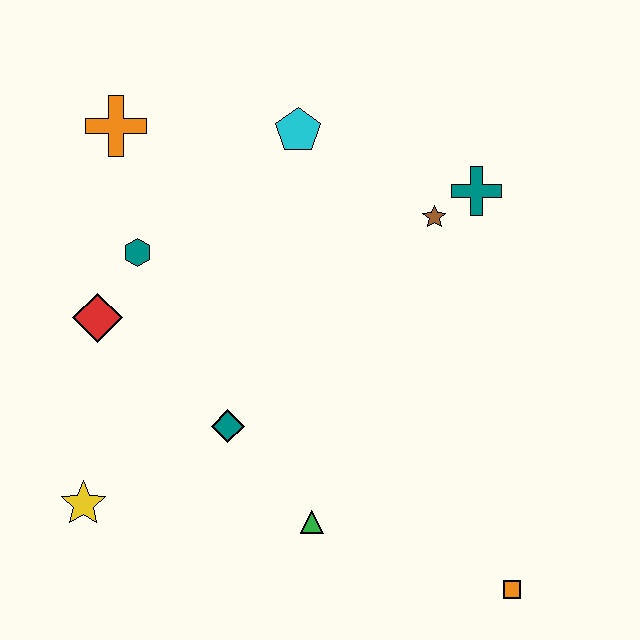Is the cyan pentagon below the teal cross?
No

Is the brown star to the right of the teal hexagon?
Yes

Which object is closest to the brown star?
The teal cross is closest to the brown star.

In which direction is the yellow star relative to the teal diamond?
The yellow star is to the left of the teal diamond.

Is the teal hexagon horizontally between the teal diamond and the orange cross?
Yes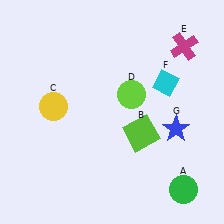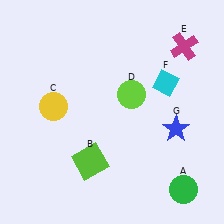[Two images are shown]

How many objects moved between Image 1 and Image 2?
1 object moved between the two images.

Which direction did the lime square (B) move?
The lime square (B) moved left.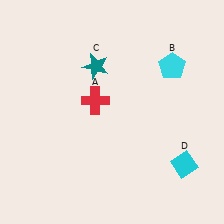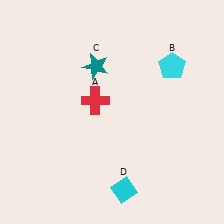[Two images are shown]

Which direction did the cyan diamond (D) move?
The cyan diamond (D) moved left.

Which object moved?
The cyan diamond (D) moved left.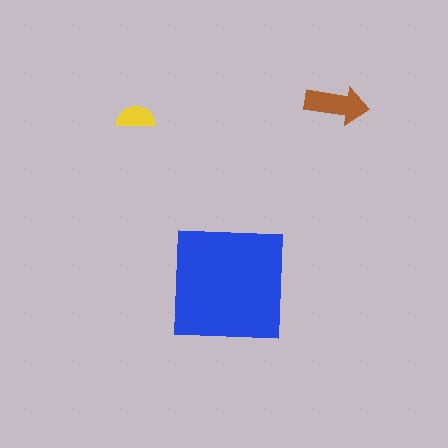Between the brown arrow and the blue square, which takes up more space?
The blue square.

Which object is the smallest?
The yellow semicircle.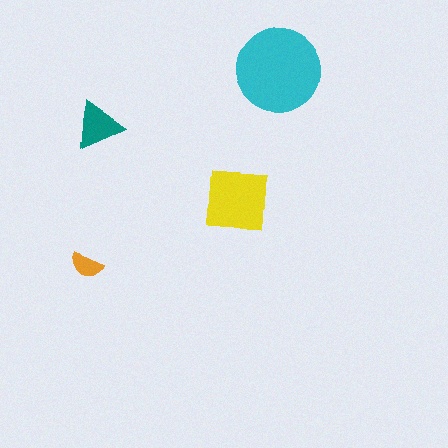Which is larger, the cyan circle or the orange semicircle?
The cyan circle.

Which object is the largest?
The cyan circle.